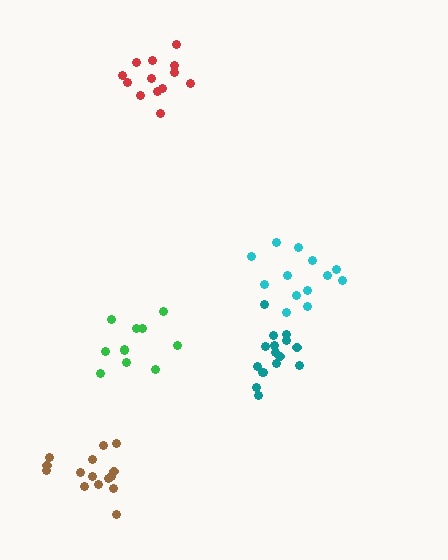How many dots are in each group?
Group 1: 11 dots, Group 2: 16 dots, Group 3: 13 dots, Group 4: 15 dots, Group 5: 13 dots (68 total).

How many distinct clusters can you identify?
There are 5 distinct clusters.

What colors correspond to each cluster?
The clusters are colored: green, teal, red, brown, cyan.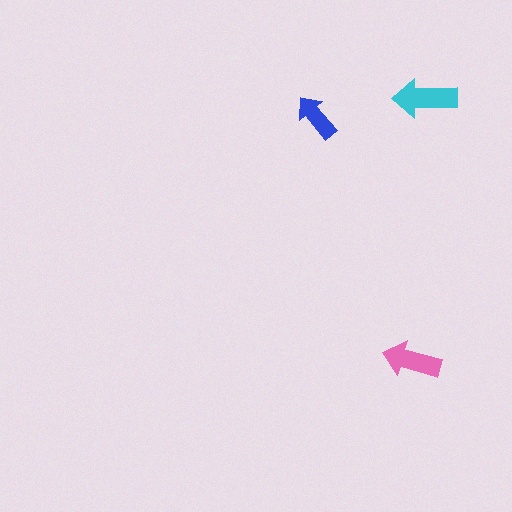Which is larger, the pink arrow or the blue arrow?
The pink one.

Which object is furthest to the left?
The blue arrow is leftmost.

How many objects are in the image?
There are 3 objects in the image.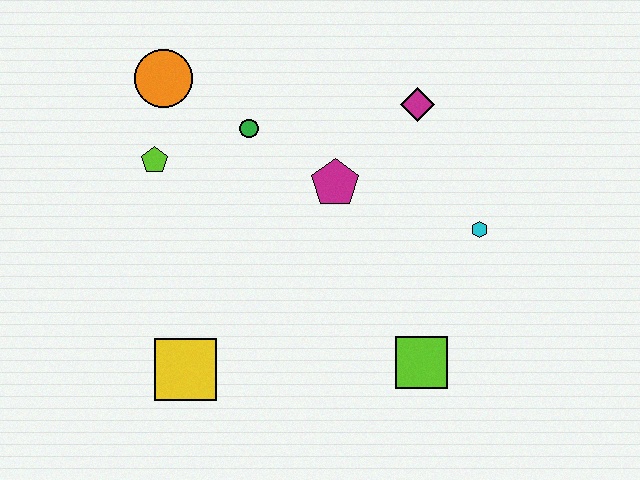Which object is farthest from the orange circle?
The lime square is farthest from the orange circle.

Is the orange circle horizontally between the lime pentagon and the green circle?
Yes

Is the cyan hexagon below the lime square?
No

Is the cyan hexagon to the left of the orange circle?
No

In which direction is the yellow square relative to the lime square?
The yellow square is to the left of the lime square.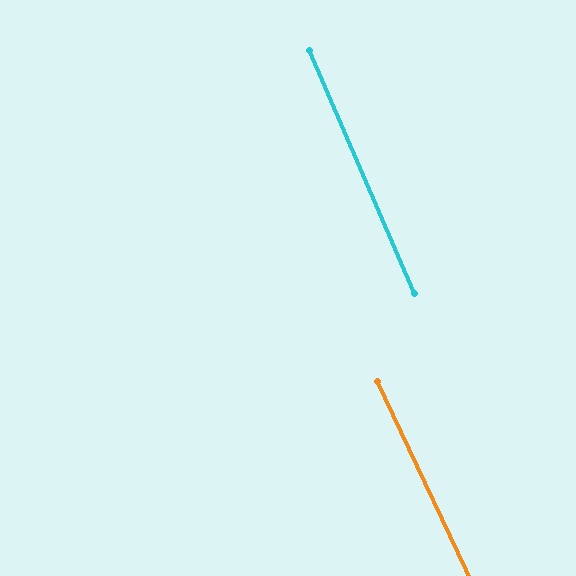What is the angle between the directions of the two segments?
Approximately 2 degrees.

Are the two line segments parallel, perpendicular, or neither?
Parallel — their directions differ by only 1.9°.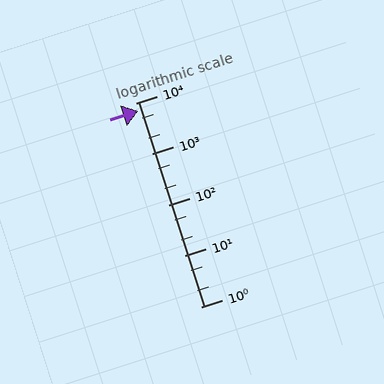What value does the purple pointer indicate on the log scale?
The pointer indicates approximately 6900.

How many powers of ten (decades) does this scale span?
The scale spans 4 decades, from 1 to 10000.